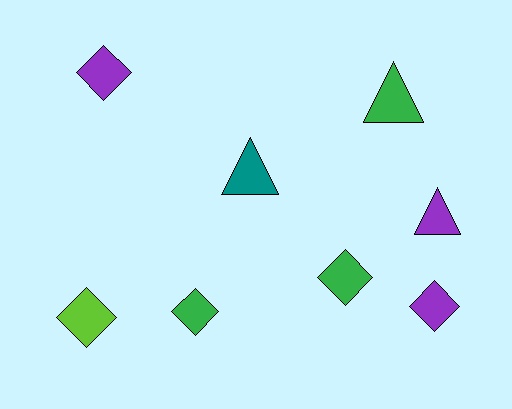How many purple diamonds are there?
There are 2 purple diamonds.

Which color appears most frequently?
Purple, with 3 objects.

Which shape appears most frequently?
Diamond, with 5 objects.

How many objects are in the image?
There are 8 objects.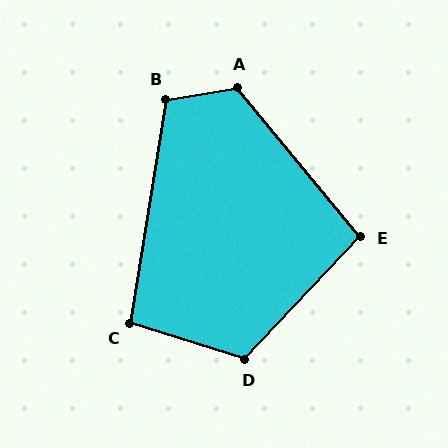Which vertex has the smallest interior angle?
E, at approximately 97 degrees.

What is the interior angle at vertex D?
Approximately 116 degrees (obtuse).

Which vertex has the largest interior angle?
A, at approximately 120 degrees.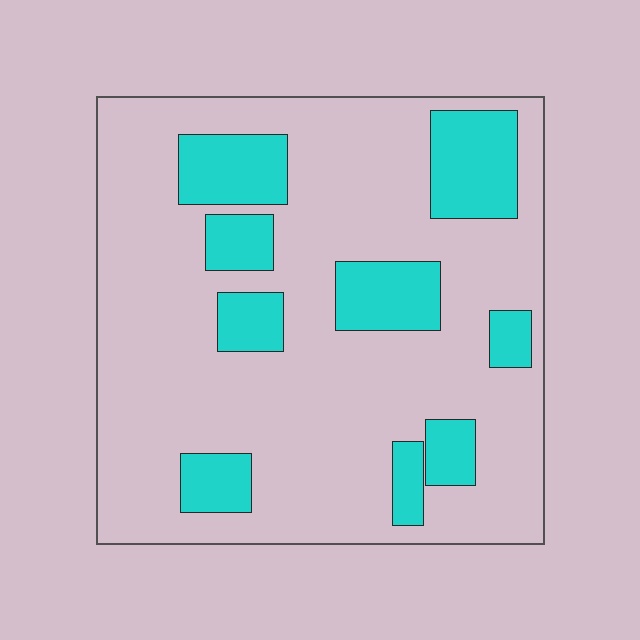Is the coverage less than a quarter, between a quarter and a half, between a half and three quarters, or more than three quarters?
Less than a quarter.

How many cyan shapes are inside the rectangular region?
9.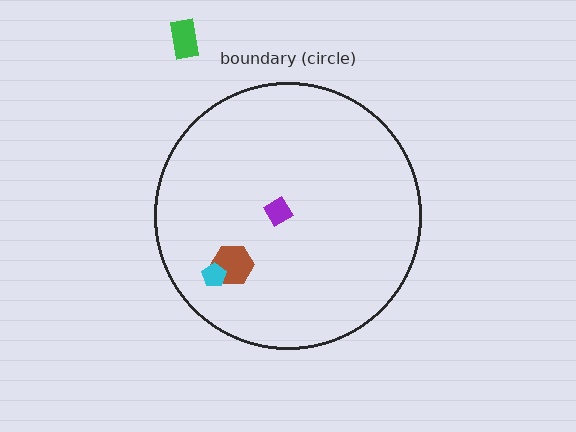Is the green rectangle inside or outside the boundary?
Outside.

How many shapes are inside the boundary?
3 inside, 1 outside.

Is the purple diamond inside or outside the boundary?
Inside.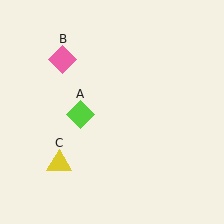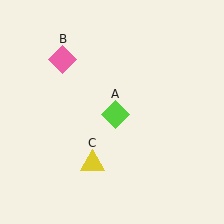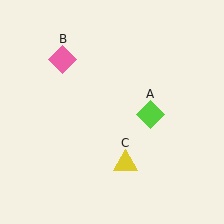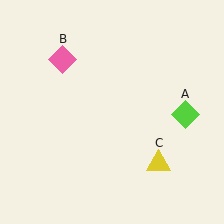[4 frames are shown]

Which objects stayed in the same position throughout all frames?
Pink diamond (object B) remained stationary.